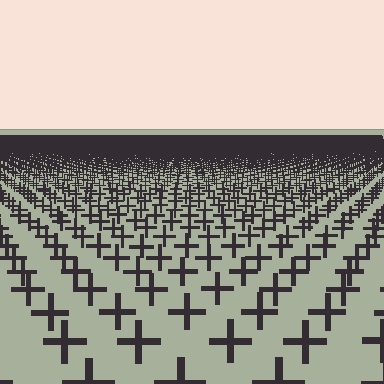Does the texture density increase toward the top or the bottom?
Density increases toward the top.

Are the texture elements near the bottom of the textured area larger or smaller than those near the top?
Larger. Near the bottom, elements are closer to the viewer and appear at a bigger on-screen size.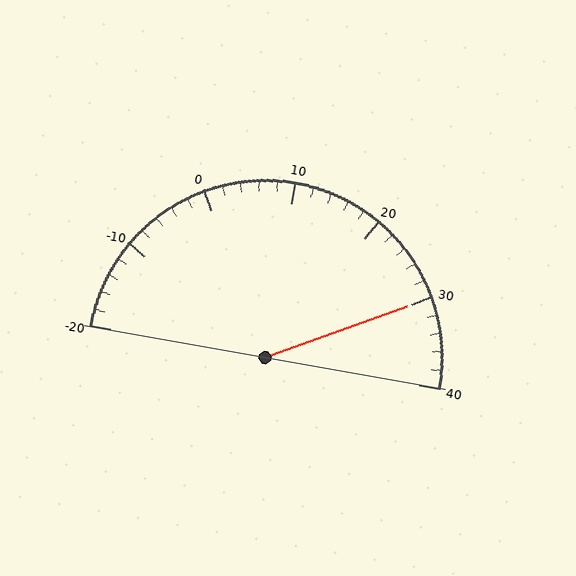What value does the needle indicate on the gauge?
The needle indicates approximately 30.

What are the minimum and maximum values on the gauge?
The gauge ranges from -20 to 40.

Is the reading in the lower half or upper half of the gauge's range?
The reading is in the upper half of the range (-20 to 40).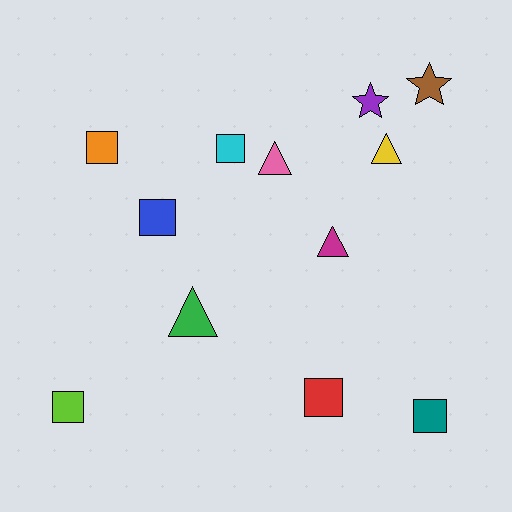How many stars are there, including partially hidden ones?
There are 2 stars.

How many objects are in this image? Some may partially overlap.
There are 12 objects.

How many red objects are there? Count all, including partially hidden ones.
There is 1 red object.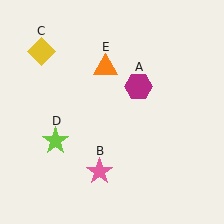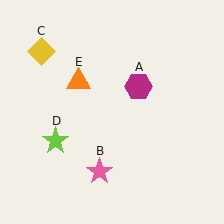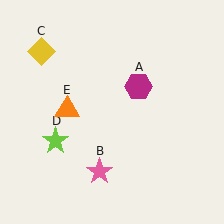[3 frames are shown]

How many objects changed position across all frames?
1 object changed position: orange triangle (object E).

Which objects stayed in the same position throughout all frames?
Magenta hexagon (object A) and pink star (object B) and yellow diamond (object C) and lime star (object D) remained stationary.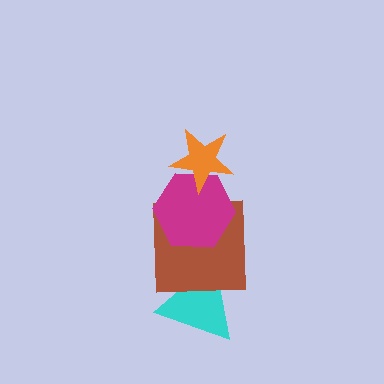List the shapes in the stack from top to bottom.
From top to bottom: the orange star, the magenta hexagon, the brown square, the cyan triangle.